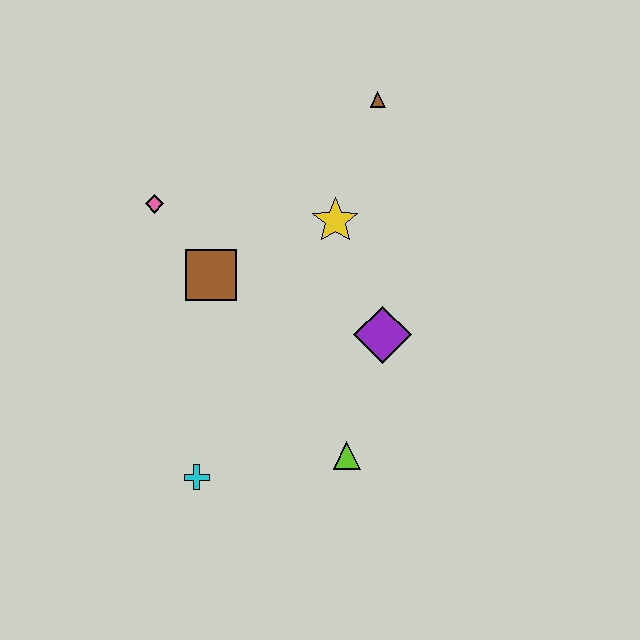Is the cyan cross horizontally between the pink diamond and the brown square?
Yes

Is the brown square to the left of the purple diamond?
Yes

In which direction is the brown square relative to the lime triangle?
The brown square is above the lime triangle.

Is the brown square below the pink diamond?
Yes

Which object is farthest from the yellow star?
The cyan cross is farthest from the yellow star.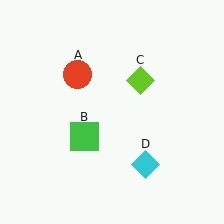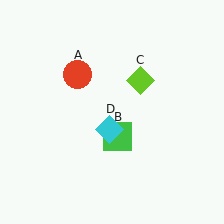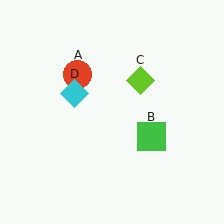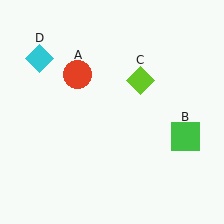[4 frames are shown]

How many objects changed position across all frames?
2 objects changed position: green square (object B), cyan diamond (object D).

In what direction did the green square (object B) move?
The green square (object B) moved right.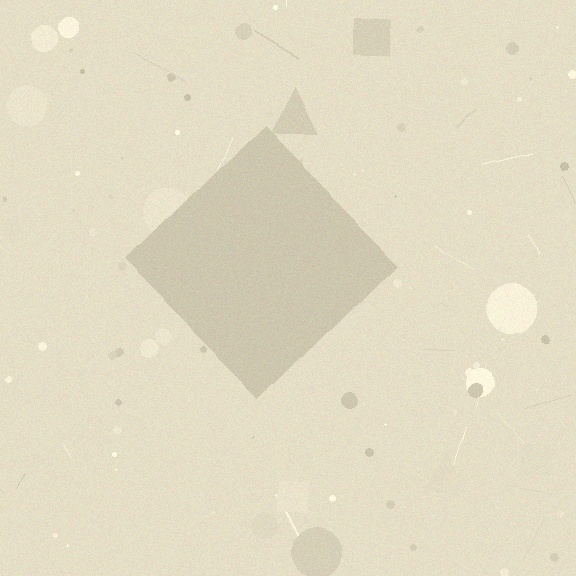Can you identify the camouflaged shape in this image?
The camouflaged shape is a diamond.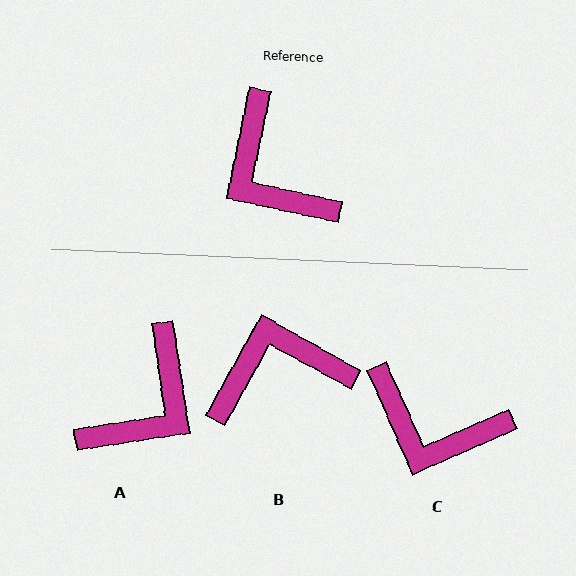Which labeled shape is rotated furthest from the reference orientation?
A, about 111 degrees away.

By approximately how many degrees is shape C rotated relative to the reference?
Approximately 36 degrees counter-clockwise.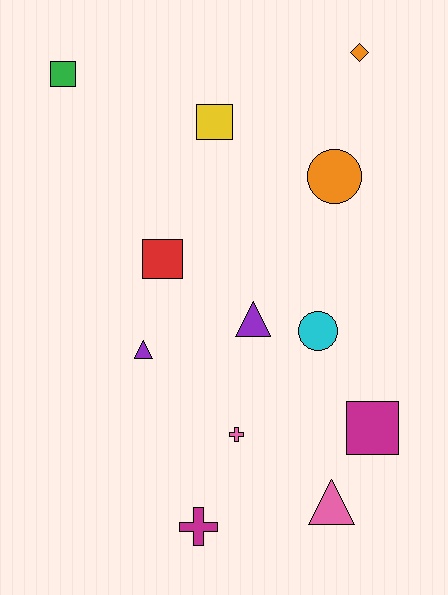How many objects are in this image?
There are 12 objects.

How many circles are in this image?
There are 2 circles.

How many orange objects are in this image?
There are 2 orange objects.